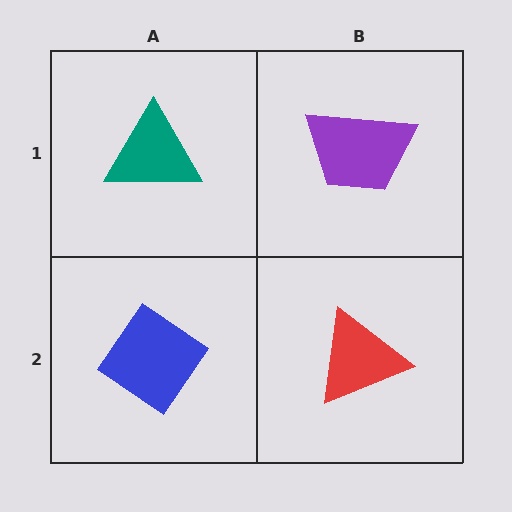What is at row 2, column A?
A blue diamond.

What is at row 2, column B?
A red triangle.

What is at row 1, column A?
A teal triangle.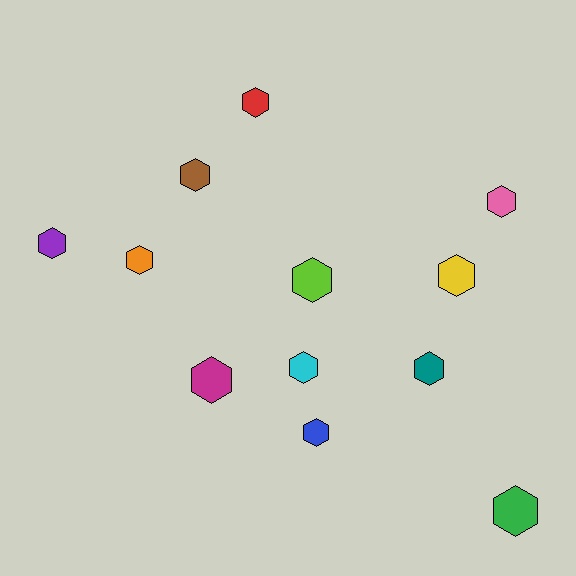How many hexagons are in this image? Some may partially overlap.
There are 12 hexagons.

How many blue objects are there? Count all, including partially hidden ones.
There is 1 blue object.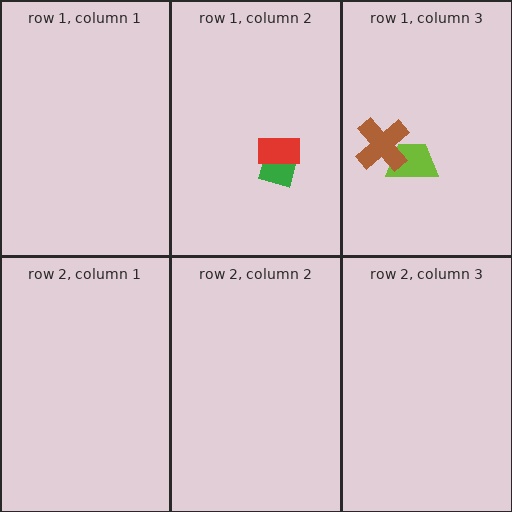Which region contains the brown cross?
The row 1, column 3 region.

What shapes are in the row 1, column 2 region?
The green diamond, the red rectangle.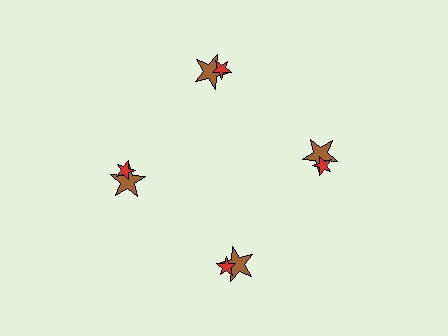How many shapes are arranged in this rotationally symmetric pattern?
There are 8 shapes, arranged in 4 groups of 2.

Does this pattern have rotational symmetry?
Yes, this pattern has 4-fold rotational symmetry. It looks the same after rotating 90 degrees around the center.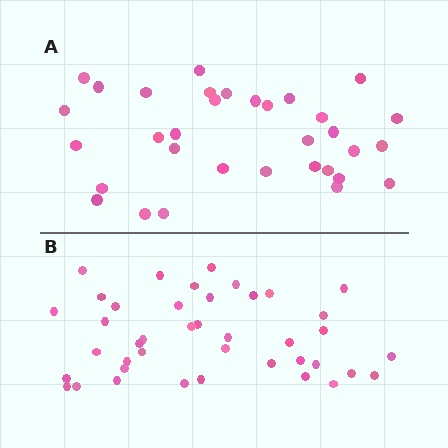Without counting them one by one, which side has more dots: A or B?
Region B (the bottom region) has more dots.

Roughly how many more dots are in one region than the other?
Region B has roughly 8 or so more dots than region A.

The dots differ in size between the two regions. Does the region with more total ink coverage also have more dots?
No. Region A has more total ink coverage because its dots are larger, but region B actually contains more individual dots. Total area can be misleading — the number of items is what matters here.